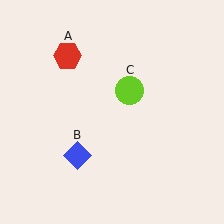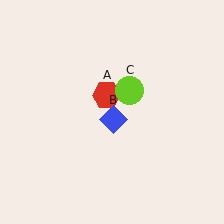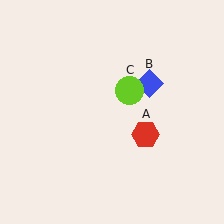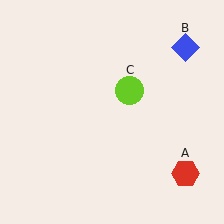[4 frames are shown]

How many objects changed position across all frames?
2 objects changed position: red hexagon (object A), blue diamond (object B).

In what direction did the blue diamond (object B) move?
The blue diamond (object B) moved up and to the right.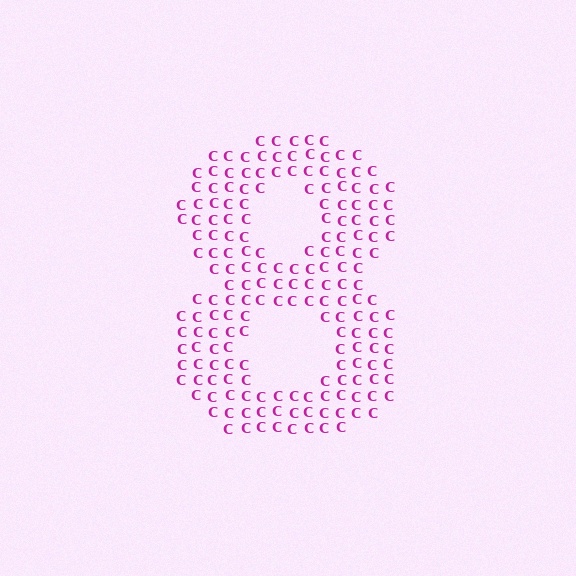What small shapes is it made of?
It is made of small letter C's.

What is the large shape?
The large shape is the digit 8.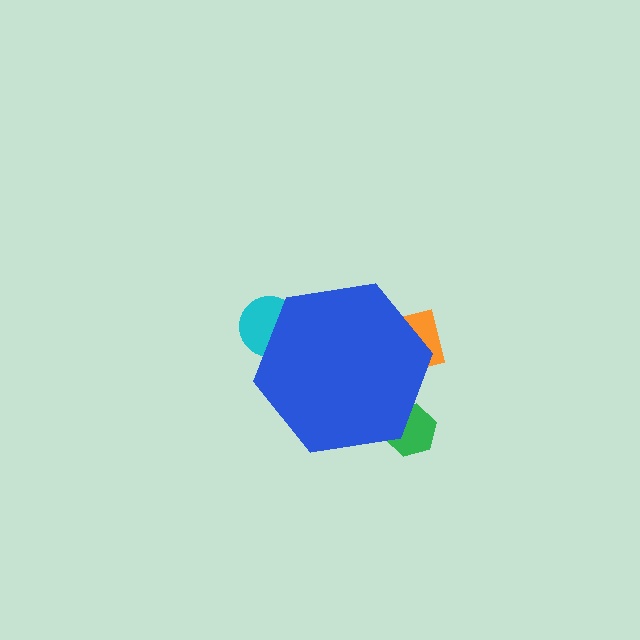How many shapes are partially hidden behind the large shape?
3 shapes are partially hidden.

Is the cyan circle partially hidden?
Yes, the cyan circle is partially hidden behind the blue hexagon.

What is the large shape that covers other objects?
A blue hexagon.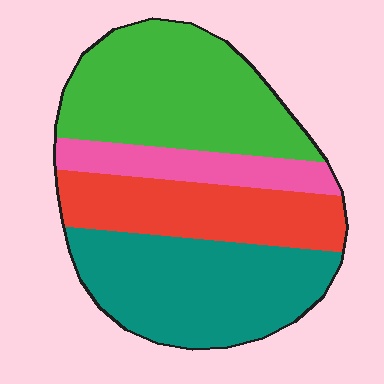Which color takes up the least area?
Pink, at roughly 10%.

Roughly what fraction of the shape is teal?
Teal takes up between a quarter and a half of the shape.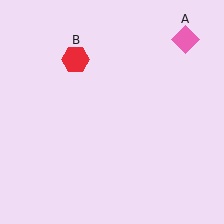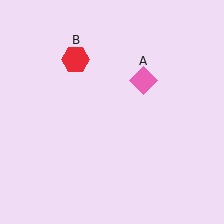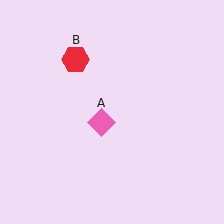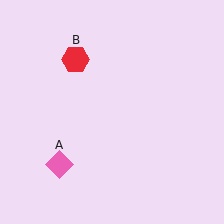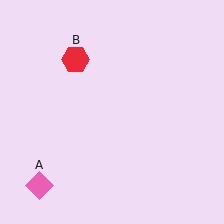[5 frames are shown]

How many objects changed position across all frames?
1 object changed position: pink diamond (object A).